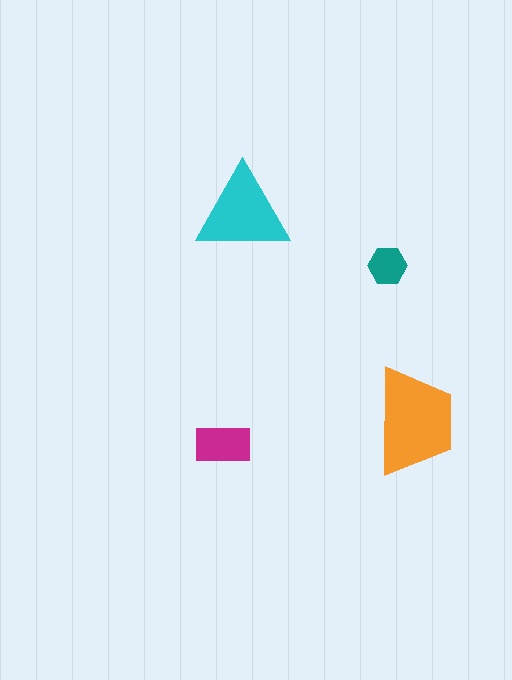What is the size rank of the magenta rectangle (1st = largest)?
3rd.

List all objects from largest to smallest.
The orange trapezoid, the cyan triangle, the magenta rectangle, the teal hexagon.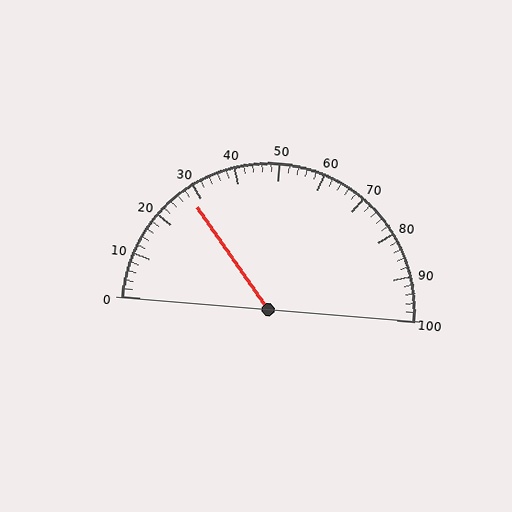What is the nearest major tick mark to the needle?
The nearest major tick mark is 30.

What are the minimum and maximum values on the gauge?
The gauge ranges from 0 to 100.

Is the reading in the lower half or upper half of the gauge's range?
The reading is in the lower half of the range (0 to 100).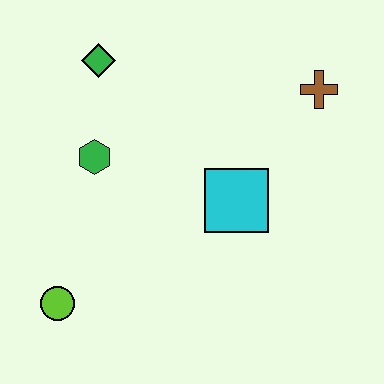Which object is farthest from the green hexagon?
The brown cross is farthest from the green hexagon.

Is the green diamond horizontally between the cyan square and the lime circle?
Yes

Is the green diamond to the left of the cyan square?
Yes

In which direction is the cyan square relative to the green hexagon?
The cyan square is to the right of the green hexagon.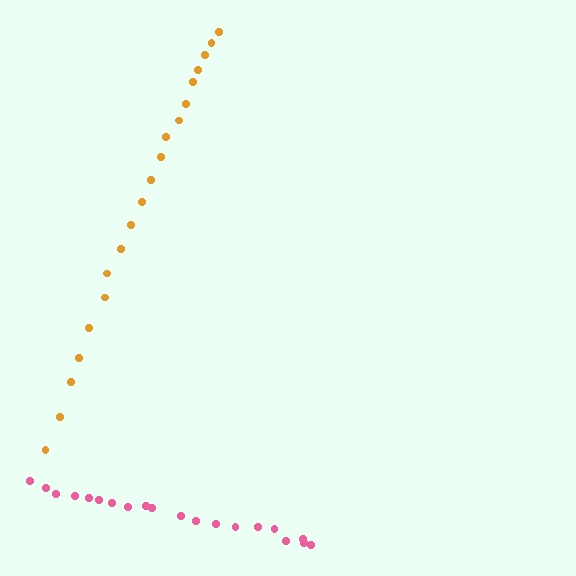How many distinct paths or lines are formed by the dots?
There are 2 distinct paths.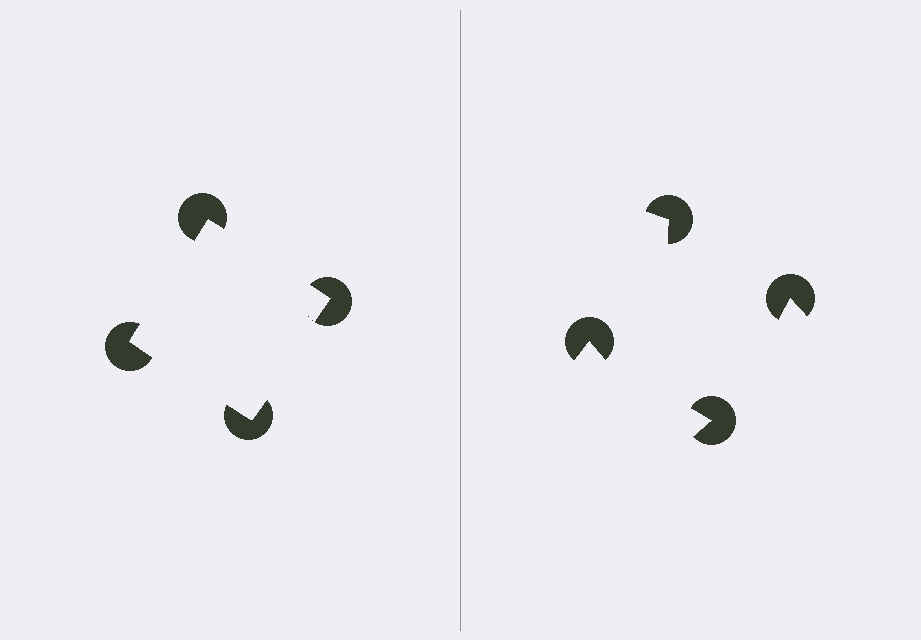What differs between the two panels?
The pac-man discs are positioned identically on both sides; only the wedge orientations differ. On the left they align to a square; on the right they are misaligned.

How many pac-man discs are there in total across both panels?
8 — 4 on each side.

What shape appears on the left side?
An illusory square.